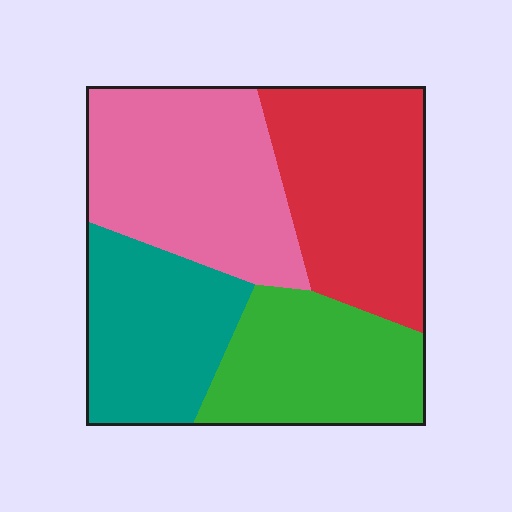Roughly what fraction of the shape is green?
Green covers 22% of the shape.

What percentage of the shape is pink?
Pink covers 29% of the shape.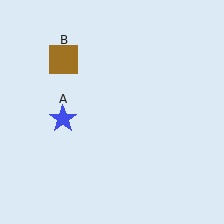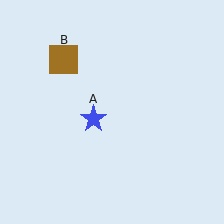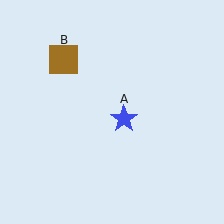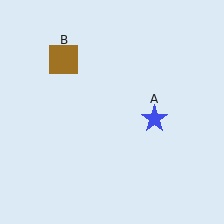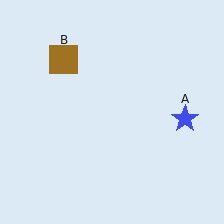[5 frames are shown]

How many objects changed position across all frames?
1 object changed position: blue star (object A).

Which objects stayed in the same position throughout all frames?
Brown square (object B) remained stationary.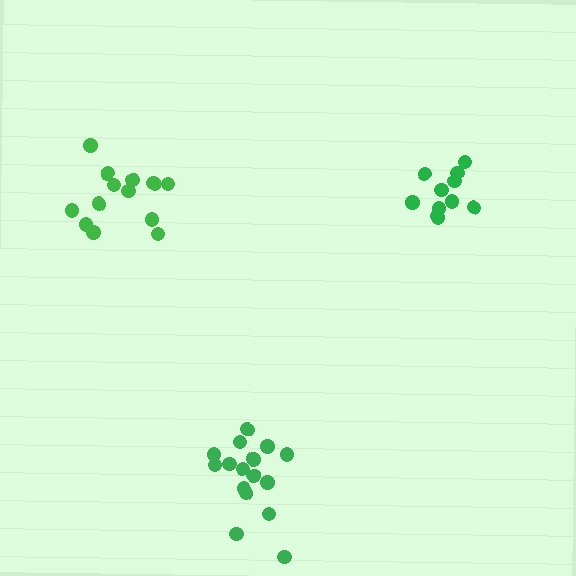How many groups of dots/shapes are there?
There are 3 groups.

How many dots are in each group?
Group 1: 11 dots, Group 2: 14 dots, Group 3: 16 dots (41 total).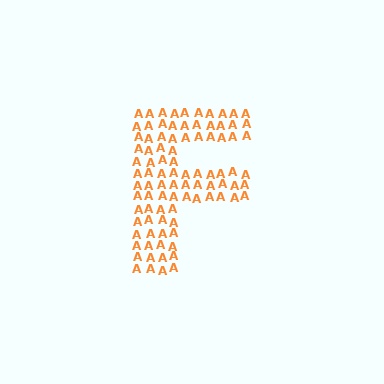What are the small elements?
The small elements are letter A's.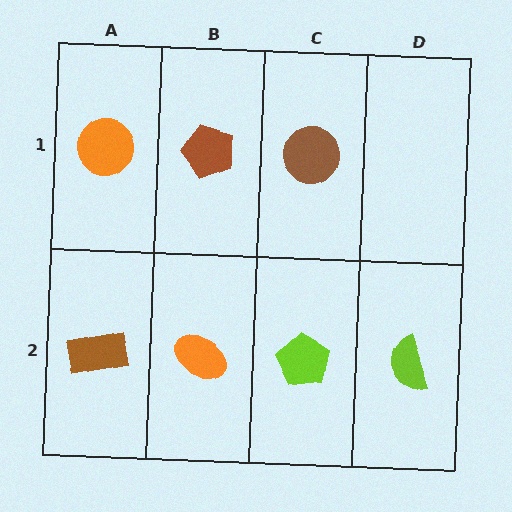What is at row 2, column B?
An orange ellipse.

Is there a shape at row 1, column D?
No, that cell is empty.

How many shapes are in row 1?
3 shapes.